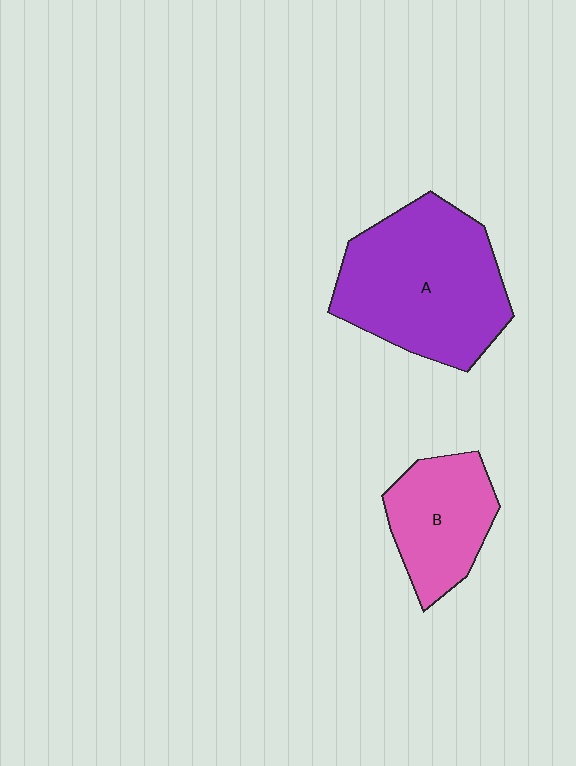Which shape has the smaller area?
Shape B (pink).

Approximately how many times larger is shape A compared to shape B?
Approximately 1.8 times.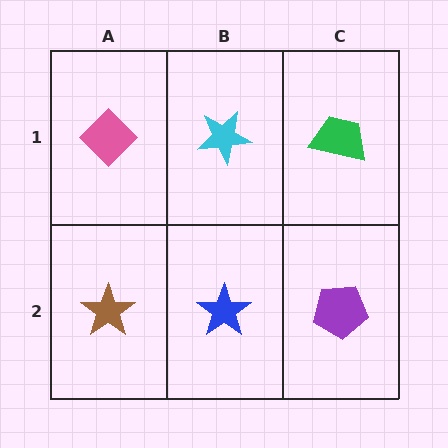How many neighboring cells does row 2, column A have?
2.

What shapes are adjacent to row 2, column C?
A green trapezoid (row 1, column C), a blue star (row 2, column B).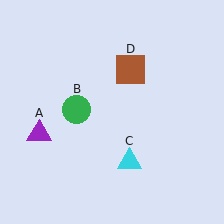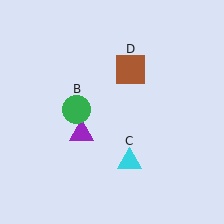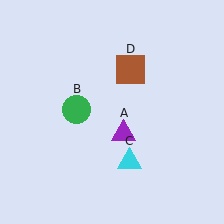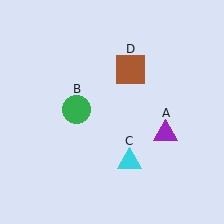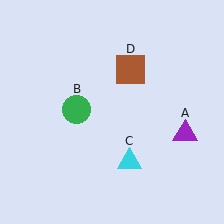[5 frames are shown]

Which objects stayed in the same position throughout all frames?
Green circle (object B) and cyan triangle (object C) and brown square (object D) remained stationary.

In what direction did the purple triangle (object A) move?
The purple triangle (object A) moved right.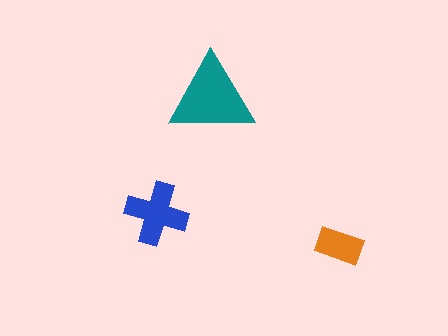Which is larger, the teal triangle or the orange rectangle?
The teal triangle.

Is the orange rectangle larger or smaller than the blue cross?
Smaller.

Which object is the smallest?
The orange rectangle.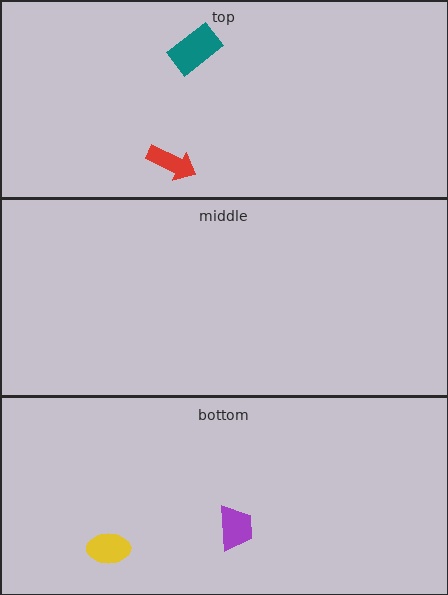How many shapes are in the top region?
2.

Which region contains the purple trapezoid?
The bottom region.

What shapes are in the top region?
The red arrow, the teal rectangle.